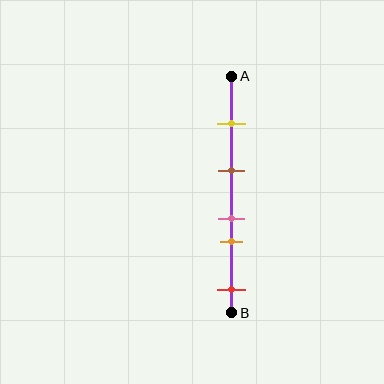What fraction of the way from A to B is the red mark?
The red mark is approximately 90% (0.9) of the way from A to B.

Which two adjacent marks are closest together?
The pink and orange marks are the closest adjacent pair.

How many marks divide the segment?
There are 5 marks dividing the segment.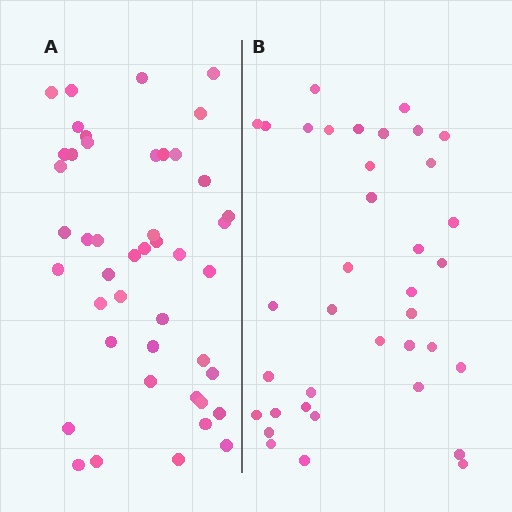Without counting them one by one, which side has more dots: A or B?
Region A (the left region) has more dots.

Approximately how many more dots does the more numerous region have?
Region A has roughly 8 or so more dots than region B.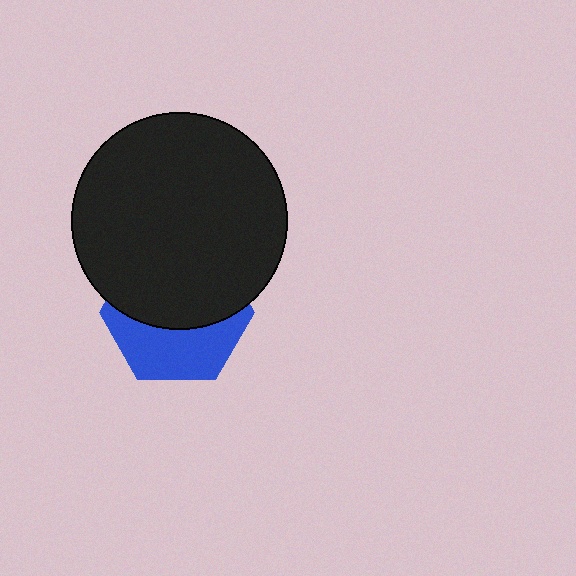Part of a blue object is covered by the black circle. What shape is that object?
It is a hexagon.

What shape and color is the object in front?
The object in front is a black circle.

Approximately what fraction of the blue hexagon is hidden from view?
Roughly 58% of the blue hexagon is hidden behind the black circle.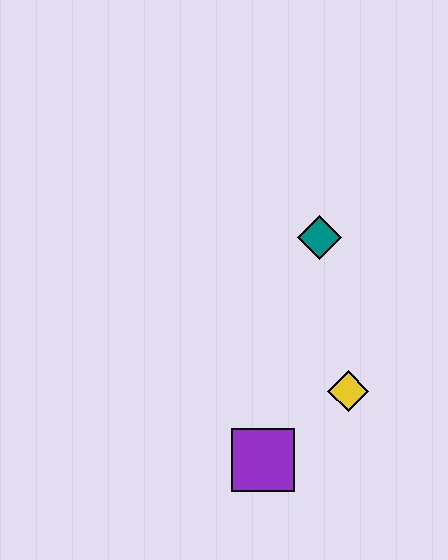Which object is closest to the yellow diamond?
The purple square is closest to the yellow diamond.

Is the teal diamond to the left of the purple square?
No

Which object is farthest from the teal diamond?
The purple square is farthest from the teal diamond.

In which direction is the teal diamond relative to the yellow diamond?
The teal diamond is above the yellow diamond.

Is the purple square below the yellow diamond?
Yes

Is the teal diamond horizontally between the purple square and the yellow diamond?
Yes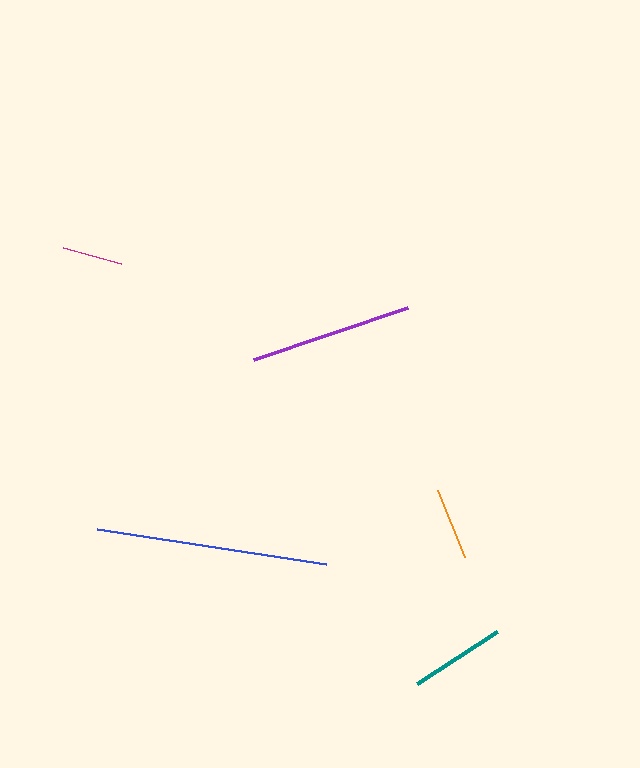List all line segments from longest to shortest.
From longest to shortest: blue, purple, teal, orange, magenta.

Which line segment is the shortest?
The magenta line is the shortest at approximately 60 pixels.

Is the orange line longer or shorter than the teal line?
The teal line is longer than the orange line.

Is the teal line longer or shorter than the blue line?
The blue line is longer than the teal line.